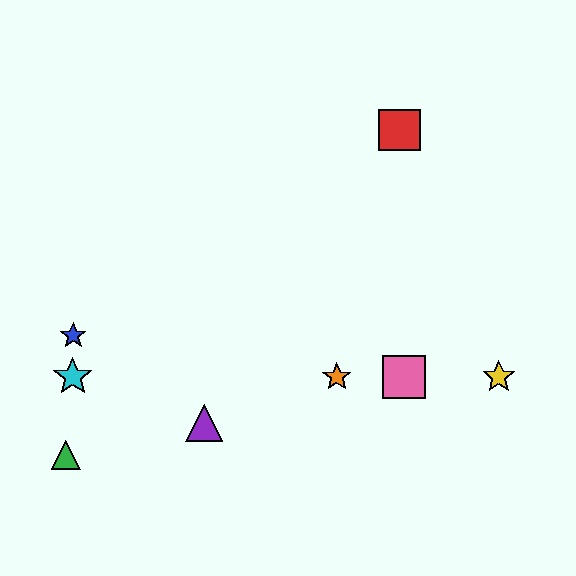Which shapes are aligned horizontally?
The yellow star, the orange star, the cyan star, the pink square are aligned horizontally.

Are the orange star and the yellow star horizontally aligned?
Yes, both are at y≈377.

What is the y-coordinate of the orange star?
The orange star is at y≈377.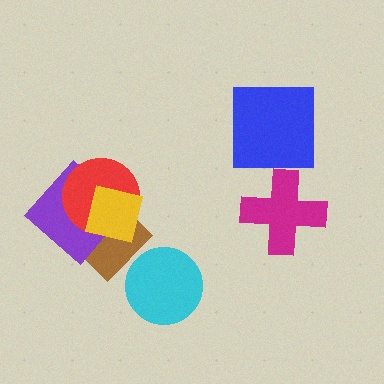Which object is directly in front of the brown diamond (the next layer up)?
The purple diamond is directly in front of the brown diamond.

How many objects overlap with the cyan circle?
1 object overlaps with the cyan circle.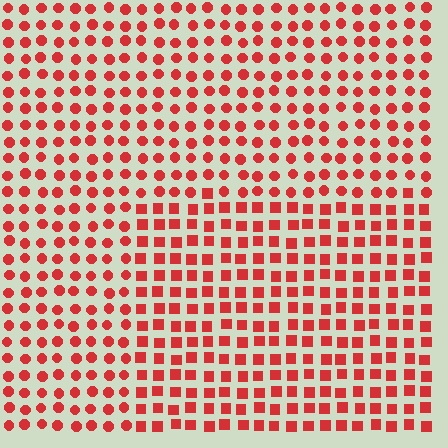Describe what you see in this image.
The image is filled with small red elements arranged in a uniform grid. A rectangle-shaped region contains squares, while the surrounding area contains circles. The boundary is defined purely by the change in element shape.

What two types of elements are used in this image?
The image uses squares inside the rectangle region and circles outside it.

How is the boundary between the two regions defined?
The boundary is defined by a change in element shape: squares inside vs. circles outside. All elements share the same color and spacing.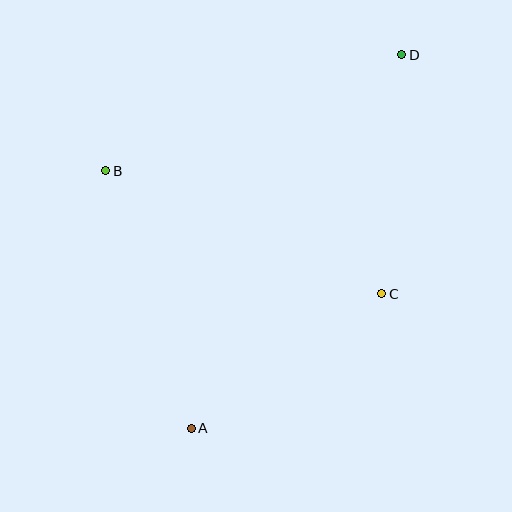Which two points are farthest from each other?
Points A and D are farthest from each other.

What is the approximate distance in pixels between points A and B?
The distance between A and B is approximately 271 pixels.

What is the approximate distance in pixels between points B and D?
The distance between B and D is approximately 318 pixels.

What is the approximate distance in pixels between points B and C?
The distance between B and C is approximately 302 pixels.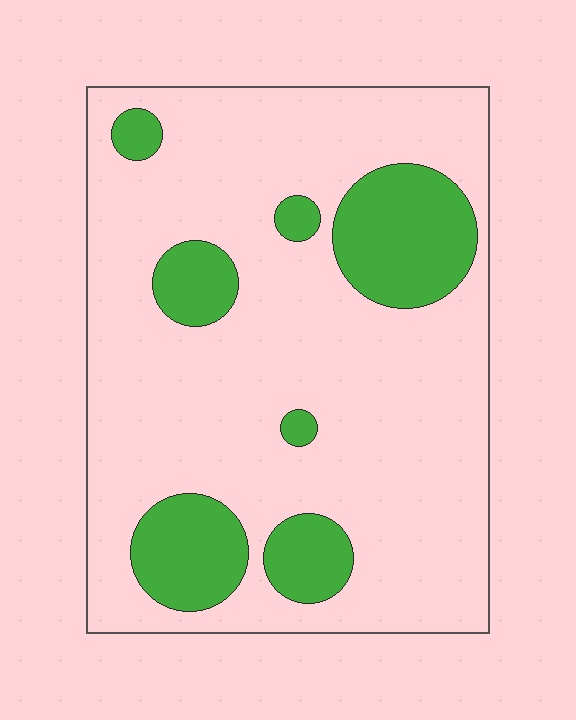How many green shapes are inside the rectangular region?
7.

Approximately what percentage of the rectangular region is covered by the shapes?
Approximately 20%.